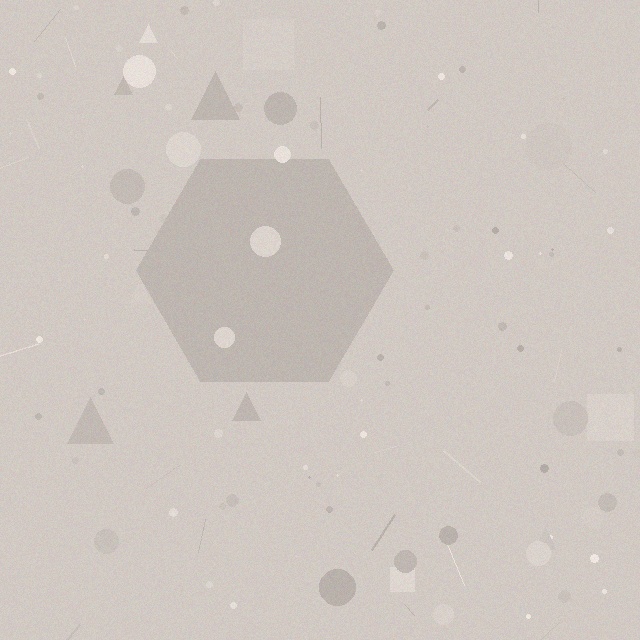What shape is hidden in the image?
A hexagon is hidden in the image.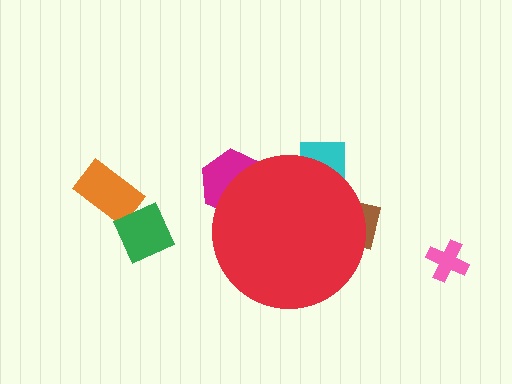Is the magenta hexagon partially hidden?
Yes, the magenta hexagon is partially hidden behind the red circle.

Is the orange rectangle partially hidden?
No, the orange rectangle is fully visible.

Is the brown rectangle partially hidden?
Yes, the brown rectangle is partially hidden behind the red circle.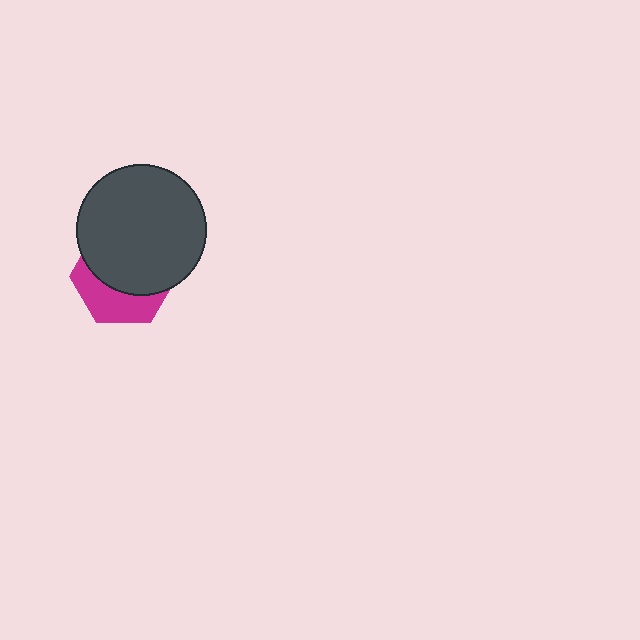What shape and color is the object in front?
The object in front is a dark gray circle.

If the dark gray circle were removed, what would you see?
You would see the complete magenta hexagon.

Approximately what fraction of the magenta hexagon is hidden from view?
Roughly 62% of the magenta hexagon is hidden behind the dark gray circle.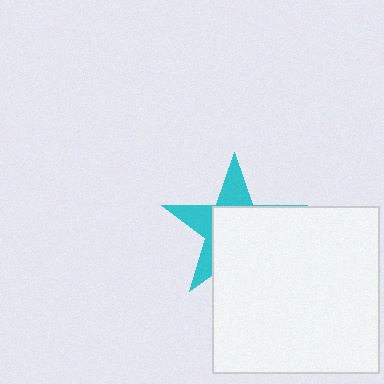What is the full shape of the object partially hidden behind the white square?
The partially hidden object is a cyan star.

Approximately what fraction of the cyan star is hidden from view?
Roughly 63% of the cyan star is hidden behind the white square.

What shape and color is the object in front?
The object in front is a white square.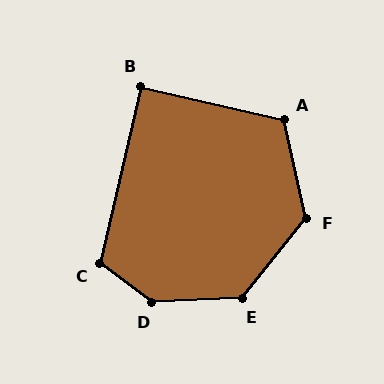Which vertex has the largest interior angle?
D, at approximately 141 degrees.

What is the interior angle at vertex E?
Approximately 131 degrees (obtuse).